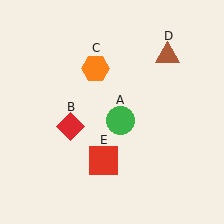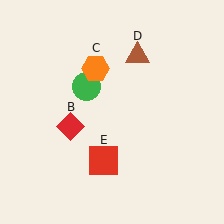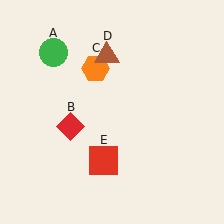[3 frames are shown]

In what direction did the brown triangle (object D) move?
The brown triangle (object D) moved left.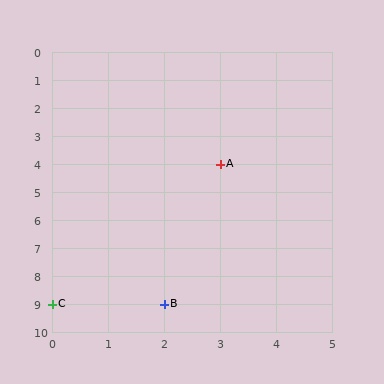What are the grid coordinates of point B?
Point B is at grid coordinates (2, 9).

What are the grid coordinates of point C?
Point C is at grid coordinates (0, 9).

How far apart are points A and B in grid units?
Points A and B are 1 column and 5 rows apart (about 5.1 grid units diagonally).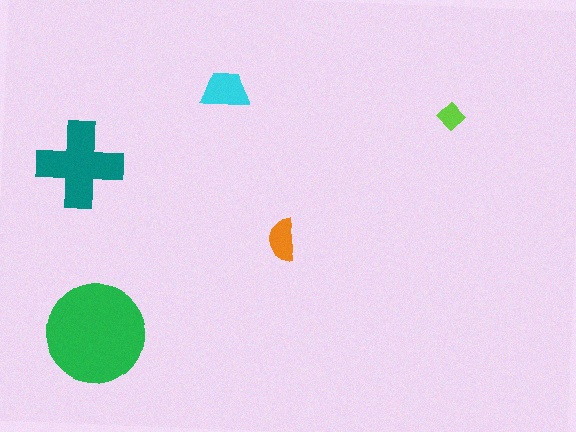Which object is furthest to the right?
The lime diamond is rightmost.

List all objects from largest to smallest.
The green circle, the teal cross, the cyan trapezoid, the orange semicircle, the lime diamond.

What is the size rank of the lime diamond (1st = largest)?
5th.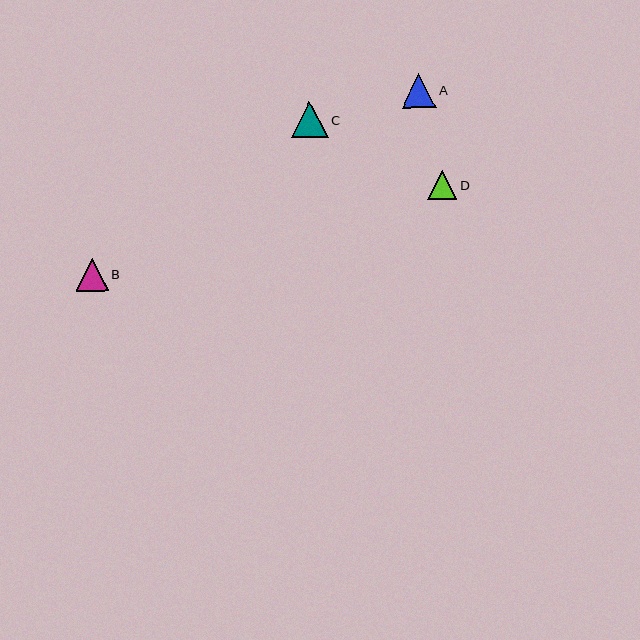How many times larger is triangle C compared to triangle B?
Triangle C is approximately 1.1 times the size of triangle B.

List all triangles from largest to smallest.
From largest to smallest: C, A, B, D.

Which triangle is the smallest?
Triangle D is the smallest with a size of approximately 29 pixels.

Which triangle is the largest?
Triangle C is the largest with a size of approximately 37 pixels.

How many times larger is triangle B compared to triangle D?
Triangle B is approximately 1.1 times the size of triangle D.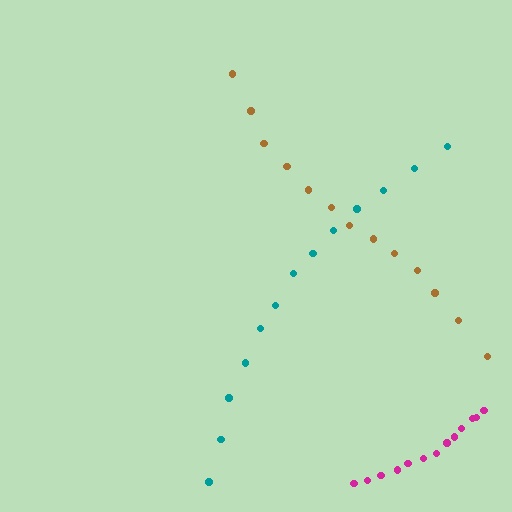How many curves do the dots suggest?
There are 3 distinct paths.